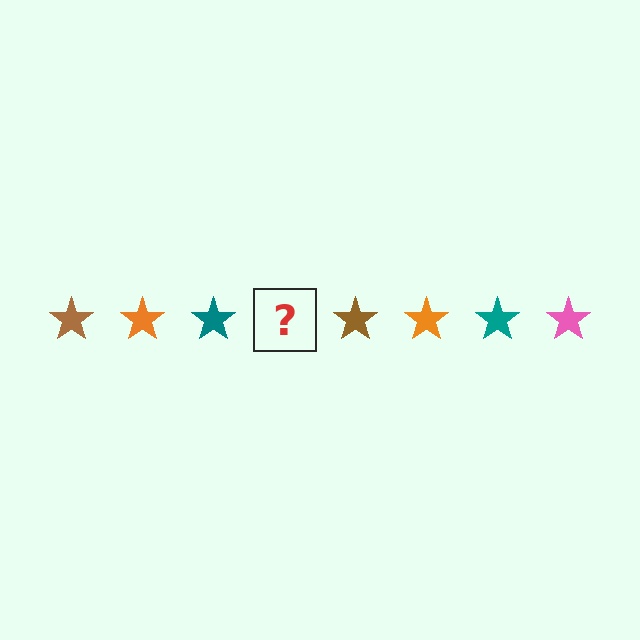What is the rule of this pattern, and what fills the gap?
The rule is that the pattern cycles through brown, orange, teal, pink stars. The gap should be filled with a pink star.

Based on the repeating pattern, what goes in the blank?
The blank should be a pink star.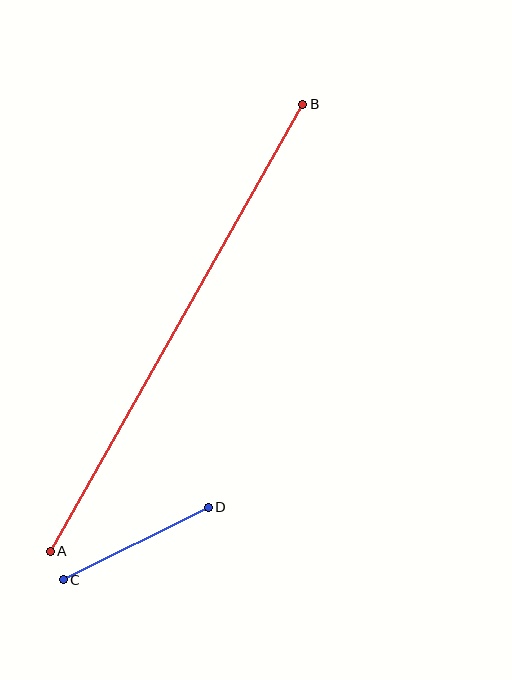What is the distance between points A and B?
The distance is approximately 513 pixels.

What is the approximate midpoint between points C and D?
The midpoint is at approximately (136, 544) pixels.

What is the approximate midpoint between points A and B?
The midpoint is at approximately (177, 328) pixels.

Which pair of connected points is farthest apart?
Points A and B are farthest apart.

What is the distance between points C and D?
The distance is approximately 162 pixels.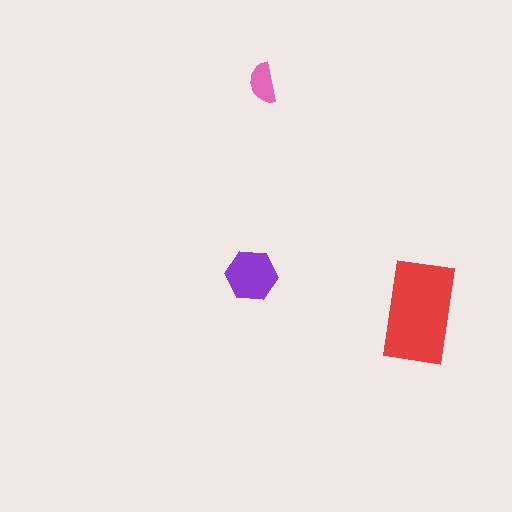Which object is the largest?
The red rectangle.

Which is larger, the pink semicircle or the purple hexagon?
The purple hexagon.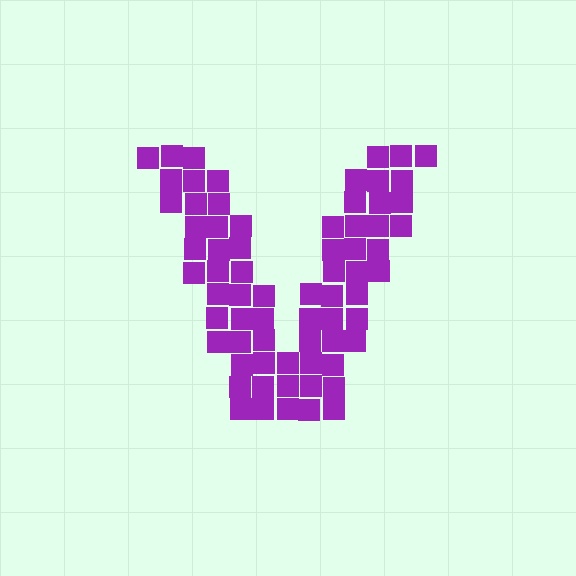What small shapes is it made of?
It is made of small squares.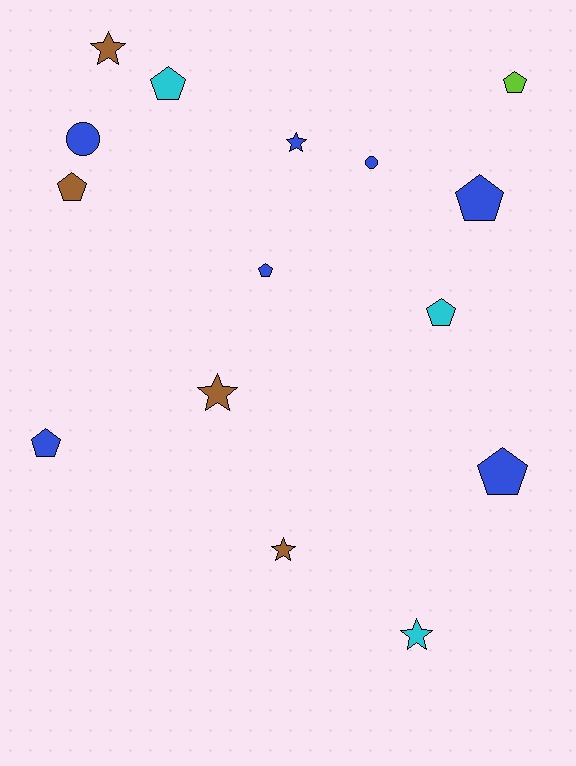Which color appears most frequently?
Blue, with 7 objects.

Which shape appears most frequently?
Pentagon, with 8 objects.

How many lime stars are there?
There are no lime stars.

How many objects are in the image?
There are 15 objects.